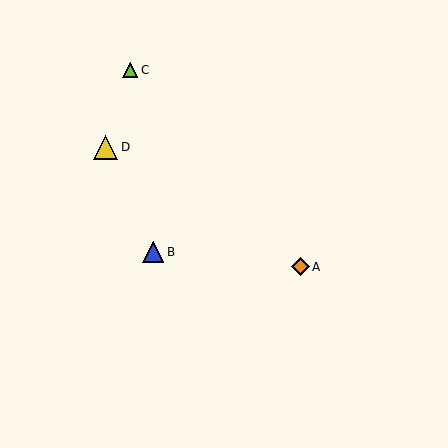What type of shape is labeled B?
Shape B is a blue triangle.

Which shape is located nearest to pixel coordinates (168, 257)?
The blue triangle (labeled B) at (153, 252) is nearest to that location.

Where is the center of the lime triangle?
The center of the lime triangle is at (130, 70).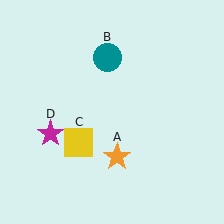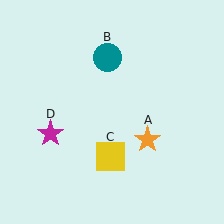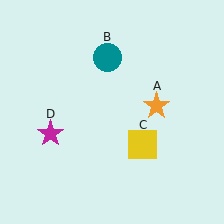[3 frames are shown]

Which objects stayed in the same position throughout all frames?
Teal circle (object B) and magenta star (object D) remained stationary.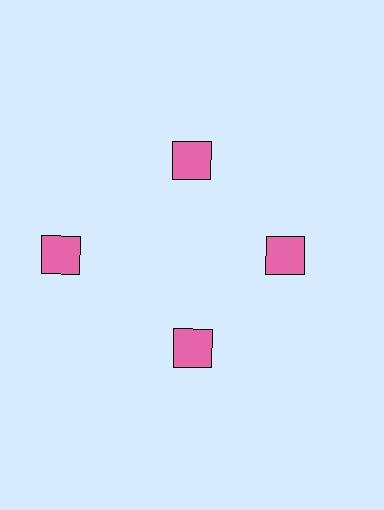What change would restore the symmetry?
The symmetry would be restored by moving it inward, back onto the ring so that all 4 squares sit at equal angles and equal distance from the center.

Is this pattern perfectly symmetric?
No. The 4 pink squares are arranged in a ring, but one element near the 9 o'clock position is pushed outward from the center, breaking the 4-fold rotational symmetry.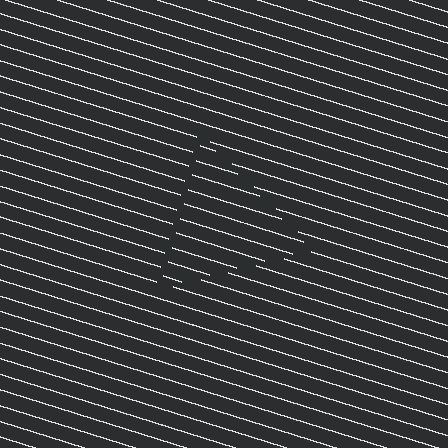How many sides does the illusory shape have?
3 sides — the line-ends trace a triangle.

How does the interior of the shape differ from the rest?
The interior of the shape contains the same grating, shifted by half a period — the contour is defined by the phase discontinuity where line-ends from the inner and outer gratings abut.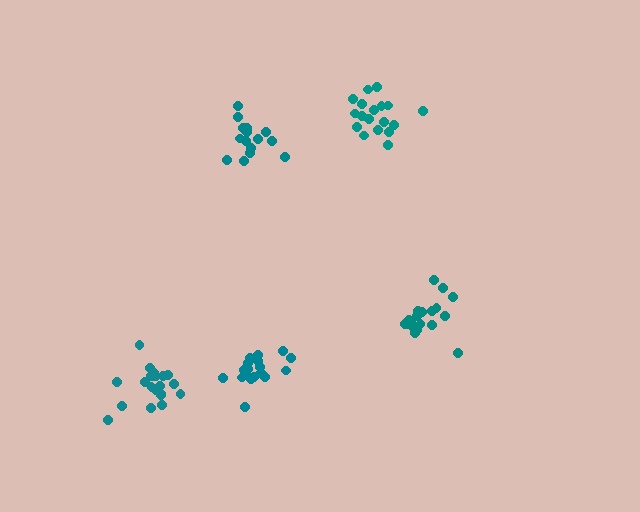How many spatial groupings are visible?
There are 5 spatial groupings.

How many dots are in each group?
Group 1: 19 dots, Group 2: 18 dots, Group 3: 18 dots, Group 4: 21 dots, Group 5: 15 dots (91 total).